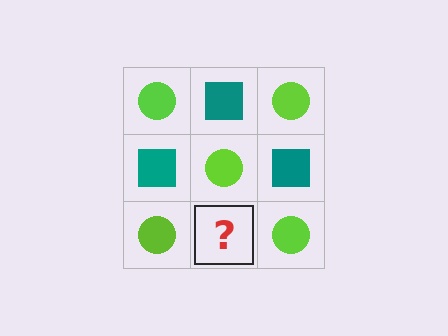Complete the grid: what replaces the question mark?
The question mark should be replaced with a teal square.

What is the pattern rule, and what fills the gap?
The rule is that it alternates lime circle and teal square in a checkerboard pattern. The gap should be filled with a teal square.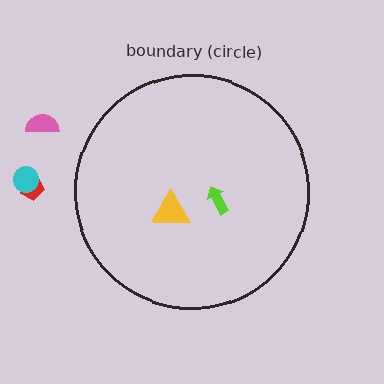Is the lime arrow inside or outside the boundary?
Inside.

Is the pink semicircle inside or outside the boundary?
Outside.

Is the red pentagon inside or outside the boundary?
Outside.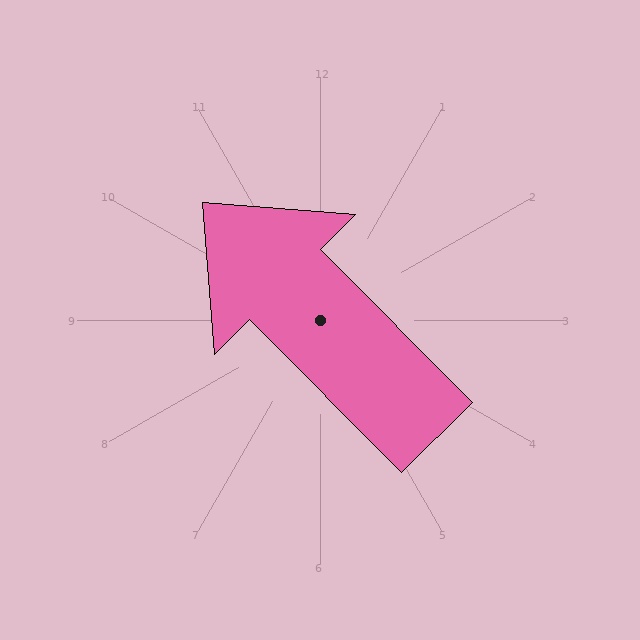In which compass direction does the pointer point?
Northwest.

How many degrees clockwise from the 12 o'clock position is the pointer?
Approximately 315 degrees.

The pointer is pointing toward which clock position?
Roughly 11 o'clock.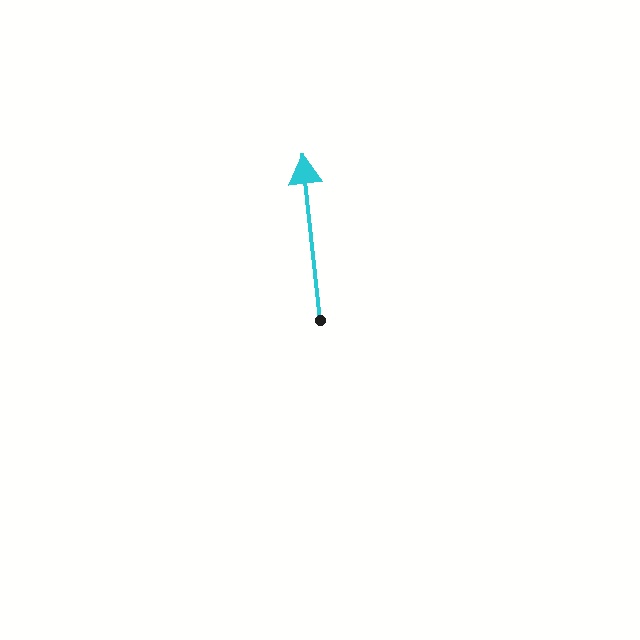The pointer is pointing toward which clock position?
Roughly 12 o'clock.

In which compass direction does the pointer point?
North.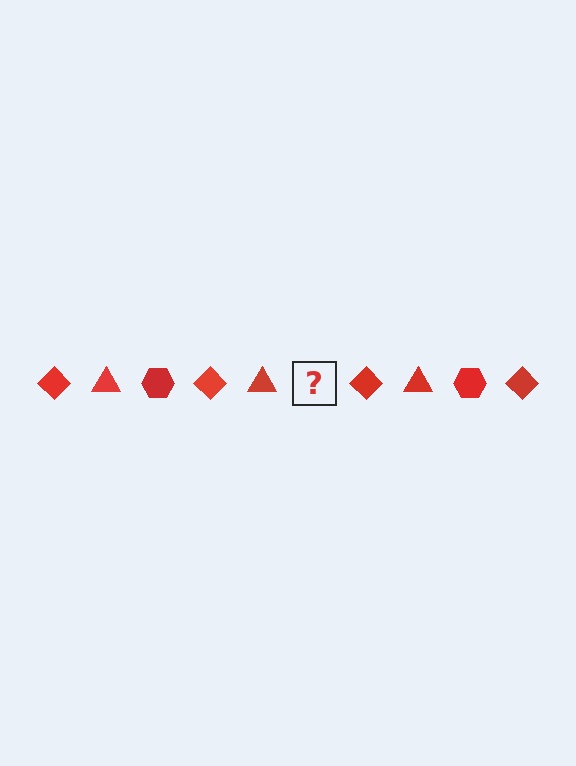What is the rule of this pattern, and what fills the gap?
The rule is that the pattern cycles through diamond, triangle, hexagon shapes in red. The gap should be filled with a red hexagon.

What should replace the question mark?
The question mark should be replaced with a red hexagon.